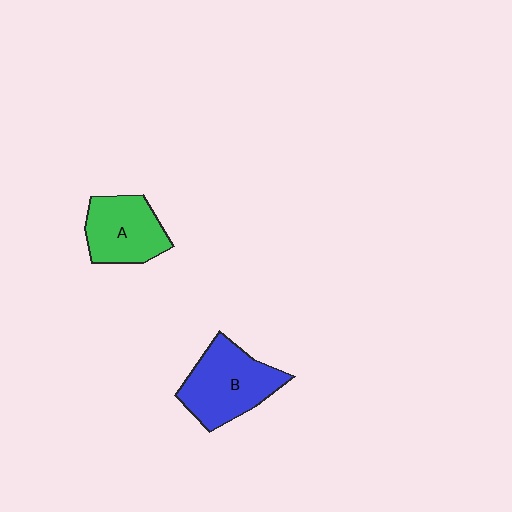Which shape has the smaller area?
Shape A (green).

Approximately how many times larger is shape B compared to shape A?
Approximately 1.2 times.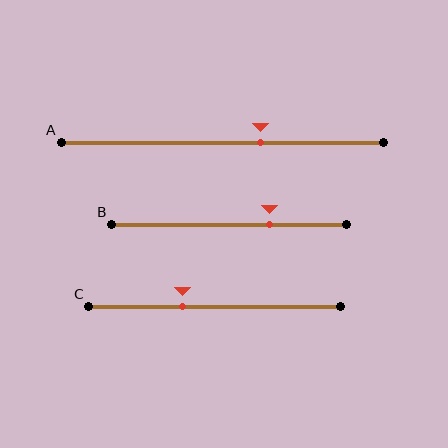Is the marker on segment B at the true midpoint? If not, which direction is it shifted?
No, the marker on segment B is shifted to the right by about 17% of the segment length.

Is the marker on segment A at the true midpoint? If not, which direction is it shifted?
No, the marker on segment A is shifted to the right by about 12% of the segment length.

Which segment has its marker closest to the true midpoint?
Segment A has its marker closest to the true midpoint.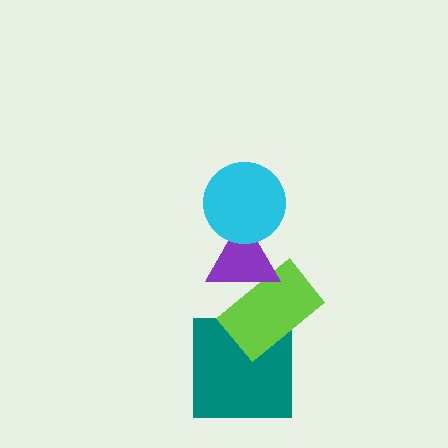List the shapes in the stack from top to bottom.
From top to bottom: the cyan circle, the purple triangle, the lime rectangle, the teal square.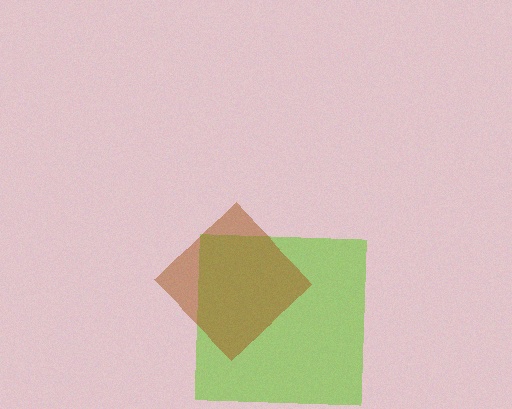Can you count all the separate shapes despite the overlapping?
Yes, there are 2 separate shapes.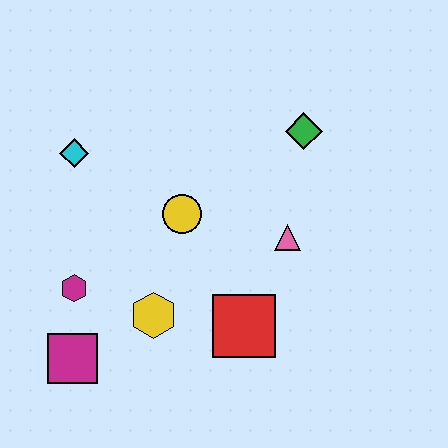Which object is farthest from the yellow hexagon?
The green diamond is farthest from the yellow hexagon.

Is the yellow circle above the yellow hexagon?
Yes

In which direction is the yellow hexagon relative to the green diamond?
The yellow hexagon is below the green diamond.